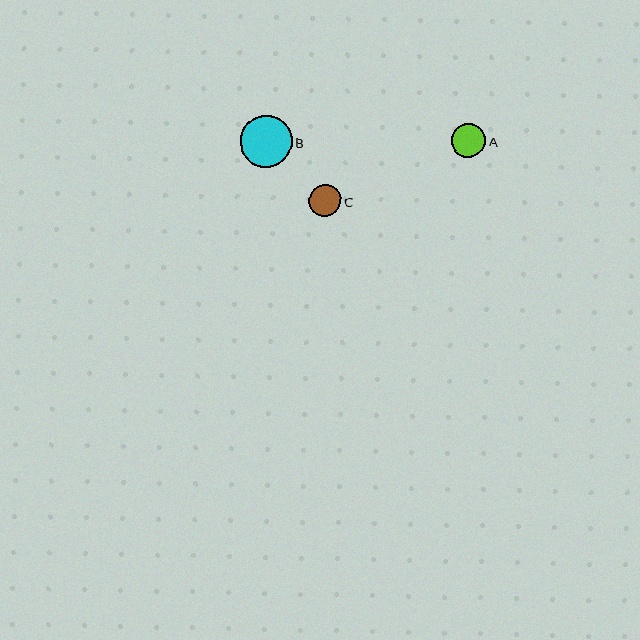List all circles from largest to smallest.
From largest to smallest: B, A, C.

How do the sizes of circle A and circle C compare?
Circle A and circle C are approximately the same size.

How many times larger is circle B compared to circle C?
Circle B is approximately 1.6 times the size of circle C.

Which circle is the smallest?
Circle C is the smallest with a size of approximately 32 pixels.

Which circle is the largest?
Circle B is the largest with a size of approximately 52 pixels.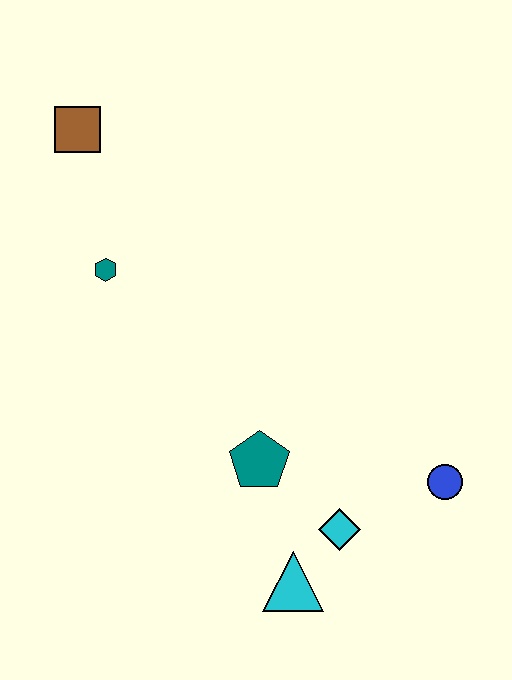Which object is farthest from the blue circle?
The brown square is farthest from the blue circle.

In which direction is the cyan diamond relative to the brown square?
The cyan diamond is below the brown square.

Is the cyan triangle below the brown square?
Yes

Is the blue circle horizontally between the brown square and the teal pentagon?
No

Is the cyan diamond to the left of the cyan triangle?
No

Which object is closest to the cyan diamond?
The cyan triangle is closest to the cyan diamond.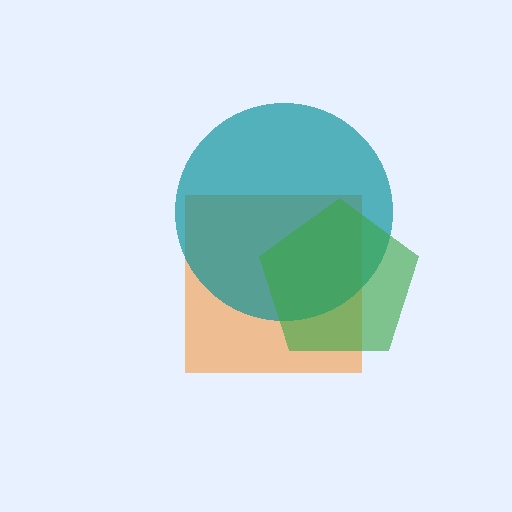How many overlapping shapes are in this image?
There are 3 overlapping shapes in the image.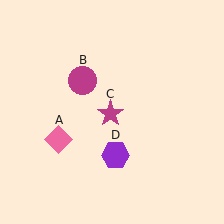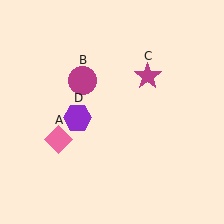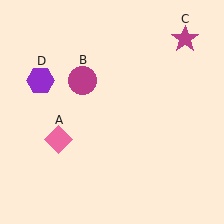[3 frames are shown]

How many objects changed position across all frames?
2 objects changed position: magenta star (object C), purple hexagon (object D).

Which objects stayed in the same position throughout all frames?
Pink diamond (object A) and magenta circle (object B) remained stationary.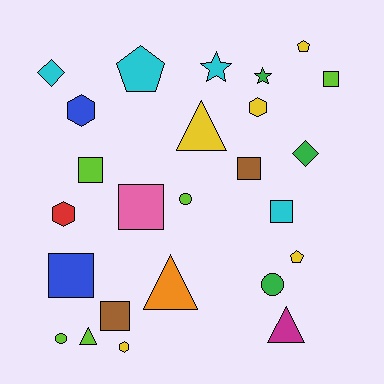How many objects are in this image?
There are 25 objects.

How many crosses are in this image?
There are no crosses.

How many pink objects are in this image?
There is 1 pink object.